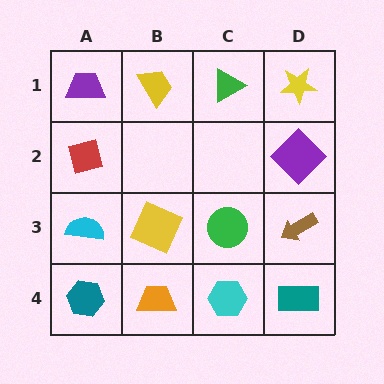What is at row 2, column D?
A purple diamond.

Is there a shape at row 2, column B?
No, that cell is empty.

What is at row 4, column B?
An orange trapezoid.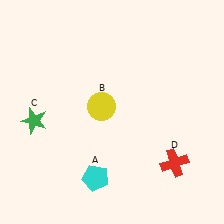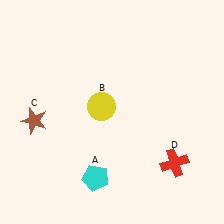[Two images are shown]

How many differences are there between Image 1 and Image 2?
There is 1 difference between the two images.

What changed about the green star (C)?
In Image 1, C is green. In Image 2, it changed to brown.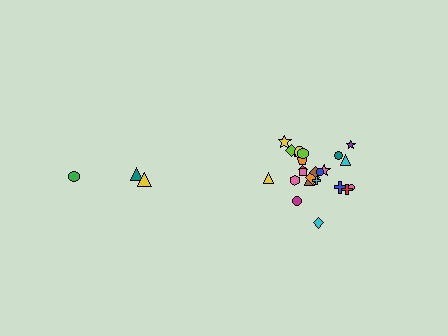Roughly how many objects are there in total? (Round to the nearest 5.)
Roughly 30 objects in total.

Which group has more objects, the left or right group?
The right group.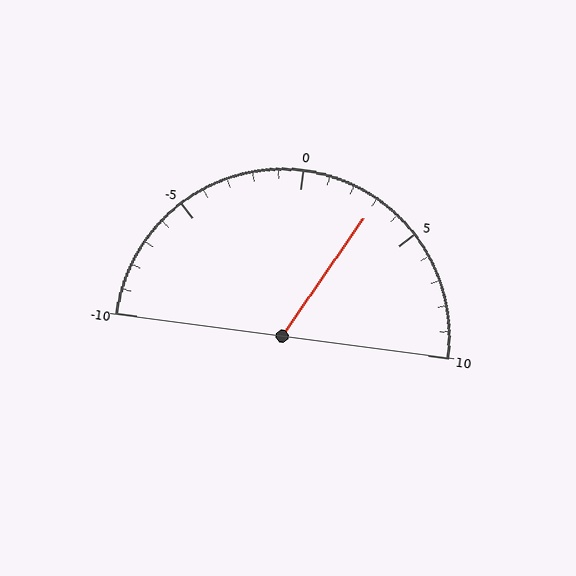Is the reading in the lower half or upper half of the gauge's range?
The reading is in the upper half of the range (-10 to 10).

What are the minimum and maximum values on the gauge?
The gauge ranges from -10 to 10.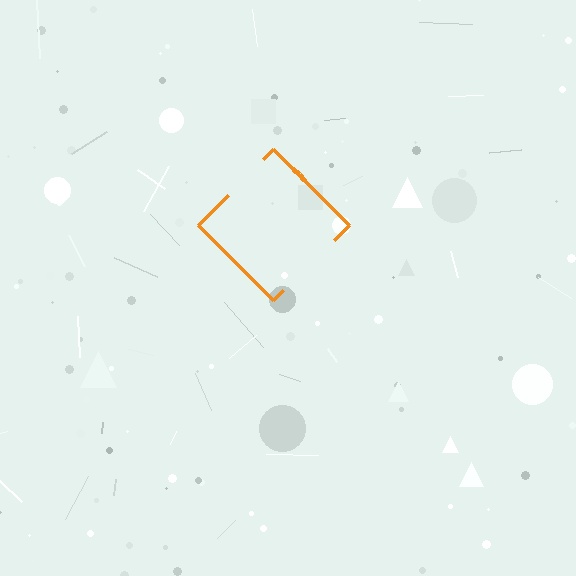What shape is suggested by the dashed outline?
The dashed outline suggests a diamond.